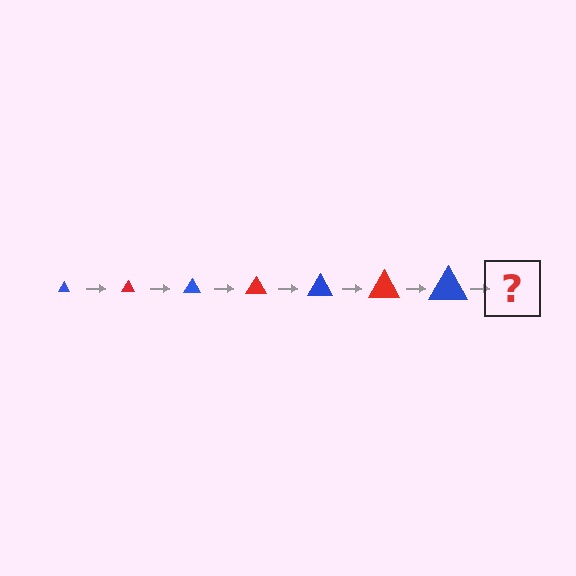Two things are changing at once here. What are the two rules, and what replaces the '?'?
The two rules are that the triangle grows larger each step and the color cycles through blue and red. The '?' should be a red triangle, larger than the previous one.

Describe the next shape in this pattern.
It should be a red triangle, larger than the previous one.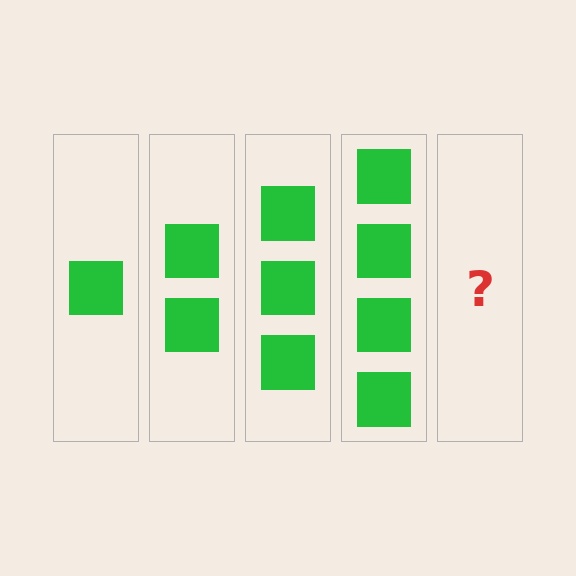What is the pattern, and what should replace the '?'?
The pattern is that each step adds one more square. The '?' should be 5 squares.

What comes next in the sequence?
The next element should be 5 squares.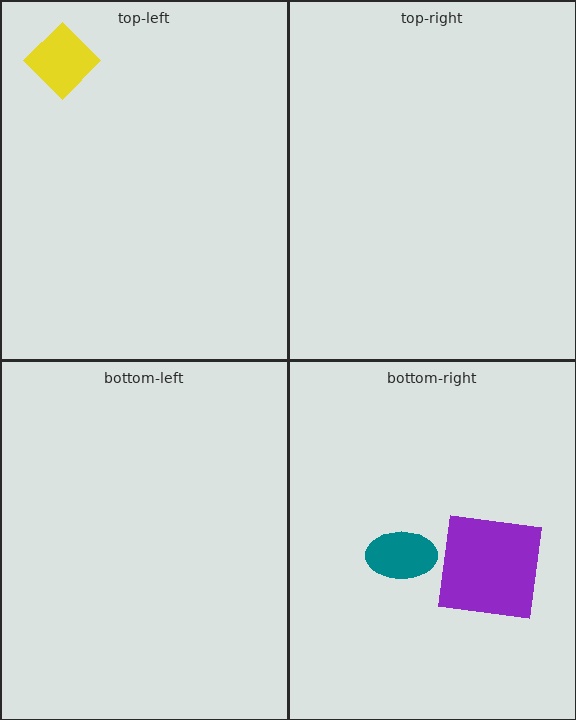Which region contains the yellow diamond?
The top-left region.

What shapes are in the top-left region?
The yellow diamond.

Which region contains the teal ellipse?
The bottom-right region.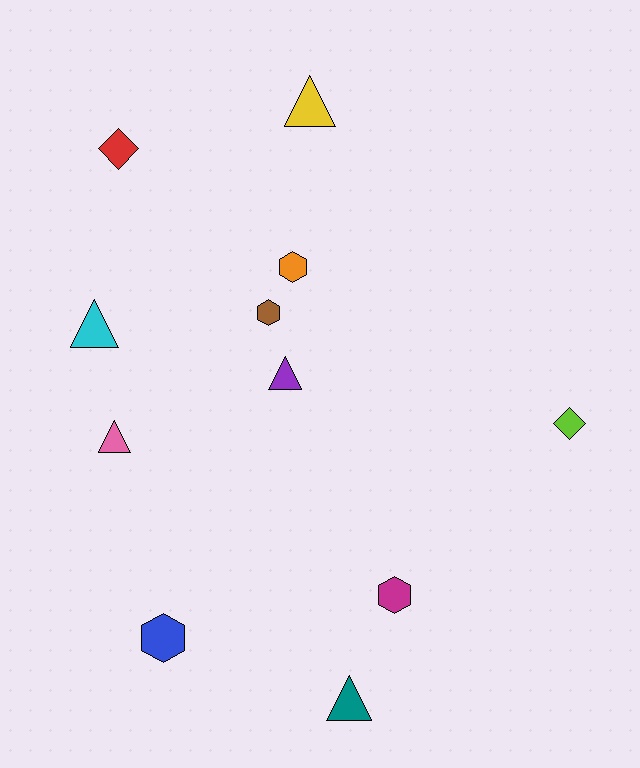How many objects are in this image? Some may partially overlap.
There are 11 objects.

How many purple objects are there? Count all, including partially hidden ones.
There is 1 purple object.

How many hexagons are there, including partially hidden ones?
There are 4 hexagons.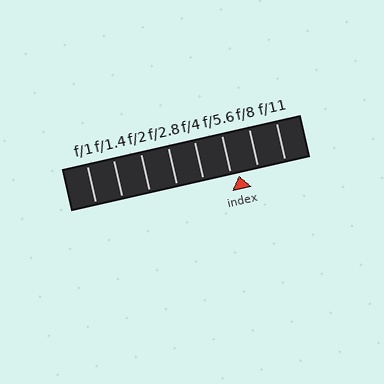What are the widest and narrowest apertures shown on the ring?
The widest aperture shown is f/1 and the narrowest is f/11.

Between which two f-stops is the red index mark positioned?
The index mark is between f/5.6 and f/8.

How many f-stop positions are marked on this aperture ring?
There are 8 f-stop positions marked.